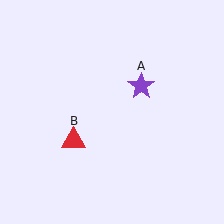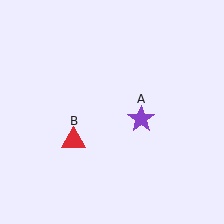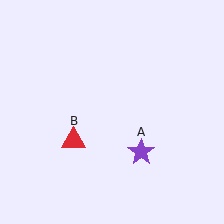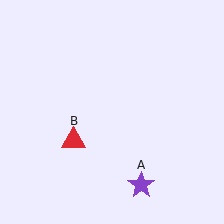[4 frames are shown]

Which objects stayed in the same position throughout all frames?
Red triangle (object B) remained stationary.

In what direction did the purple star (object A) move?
The purple star (object A) moved down.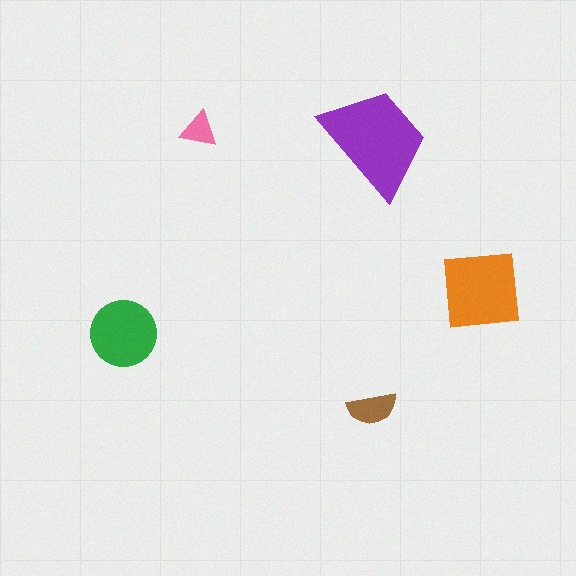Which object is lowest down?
The brown semicircle is bottommost.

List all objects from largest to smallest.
The purple trapezoid, the orange square, the green circle, the brown semicircle, the pink triangle.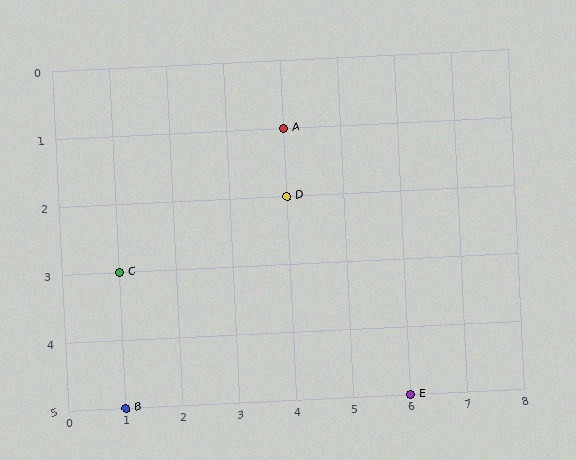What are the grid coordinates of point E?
Point E is at grid coordinates (6, 5).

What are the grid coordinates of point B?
Point B is at grid coordinates (1, 5).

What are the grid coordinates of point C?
Point C is at grid coordinates (1, 3).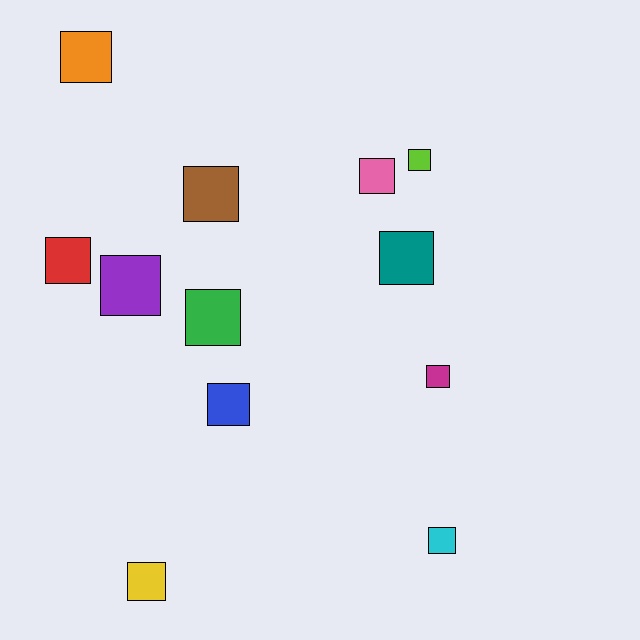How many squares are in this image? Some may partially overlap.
There are 12 squares.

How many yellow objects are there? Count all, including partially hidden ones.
There is 1 yellow object.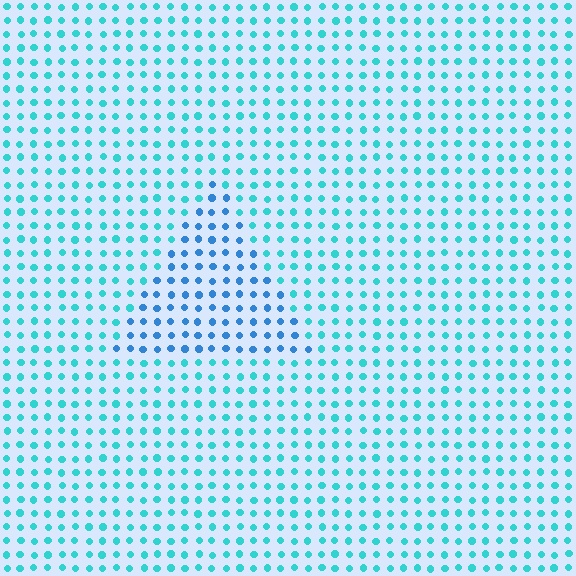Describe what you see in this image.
The image is filled with small cyan elements in a uniform arrangement. A triangle-shaped region is visible where the elements are tinted to a slightly different hue, forming a subtle color boundary.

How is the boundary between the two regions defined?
The boundary is defined purely by a slight shift in hue (about 31 degrees). Spacing, size, and orientation are identical on both sides.